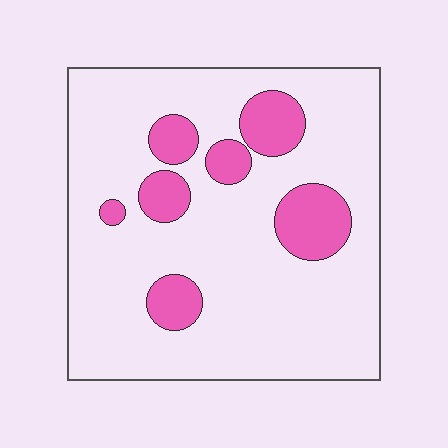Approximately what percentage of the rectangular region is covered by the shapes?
Approximately 20%.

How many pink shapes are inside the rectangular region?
7.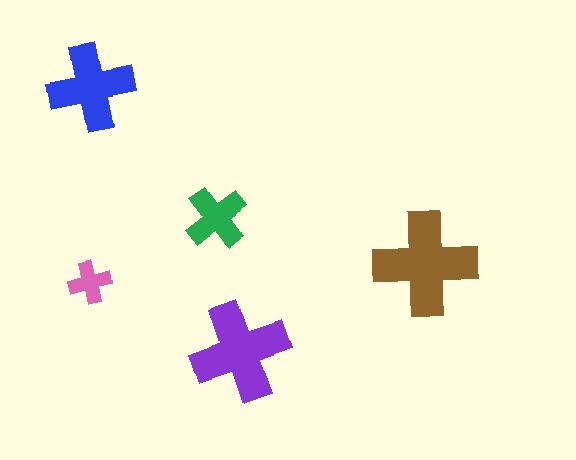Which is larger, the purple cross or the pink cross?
The purple one.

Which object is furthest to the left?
The pink cross is leftmost.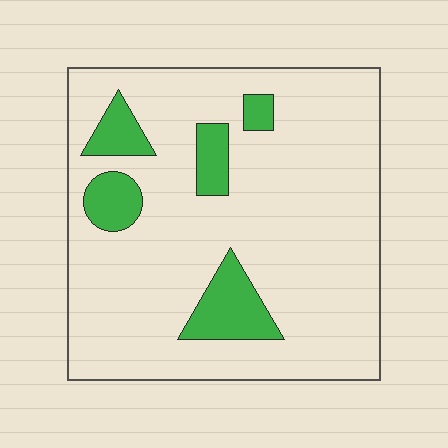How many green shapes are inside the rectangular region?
5.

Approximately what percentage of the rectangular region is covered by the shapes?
Approximately 15%.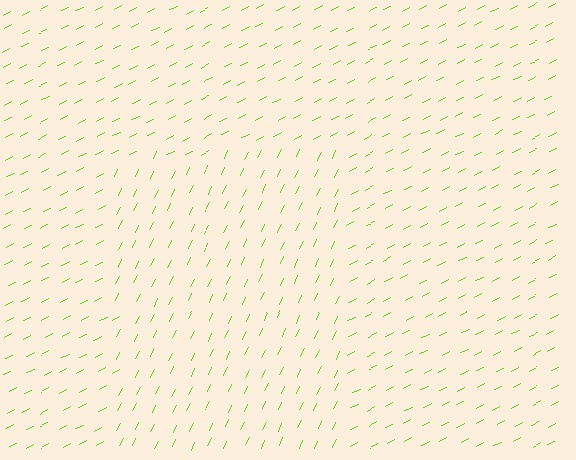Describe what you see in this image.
The image is filled with small lime line segments. A rectangle region in the image has lines oriented differently from the surrounding lines, creating a visible texture boundary.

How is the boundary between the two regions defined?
The boundary is defined purely by a change in line orientation (approximately 37 degrees difference). All lines are the same color and thickness.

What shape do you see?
I see a rectangle.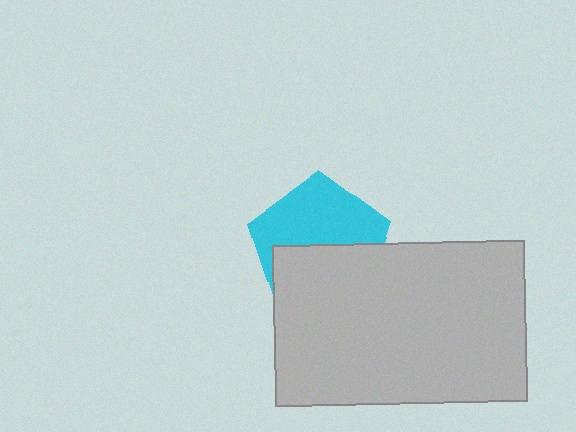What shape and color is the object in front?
The object in front is a light gray rectangle.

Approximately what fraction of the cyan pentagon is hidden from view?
Roughly 47% of the cyan pentagon is hidden behind the light gray rectangle.